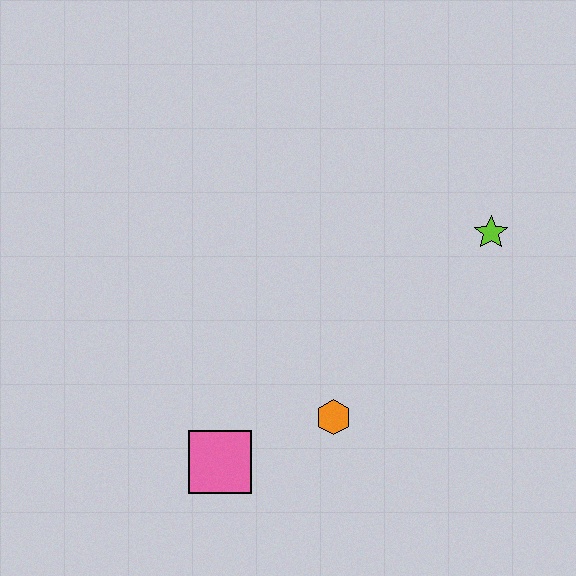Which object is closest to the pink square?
The orange hexagon is closest to the pink square.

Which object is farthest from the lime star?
The pink square is farthest from the lime star.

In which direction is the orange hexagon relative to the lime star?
The orange hexagon is below the lime star.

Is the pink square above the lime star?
No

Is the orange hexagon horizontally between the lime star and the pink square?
Yes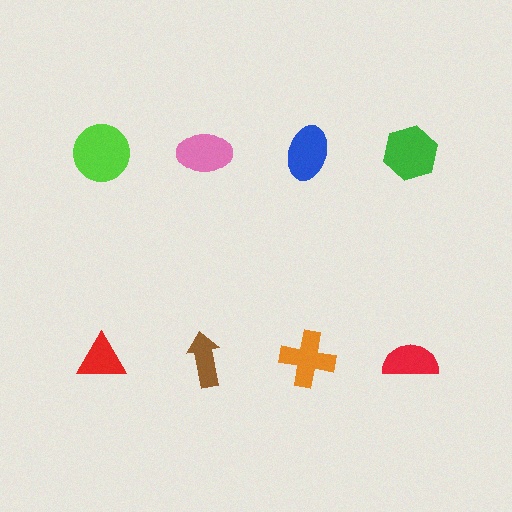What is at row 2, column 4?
A red semicircle.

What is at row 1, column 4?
A green hexagon.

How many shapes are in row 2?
4 shapes.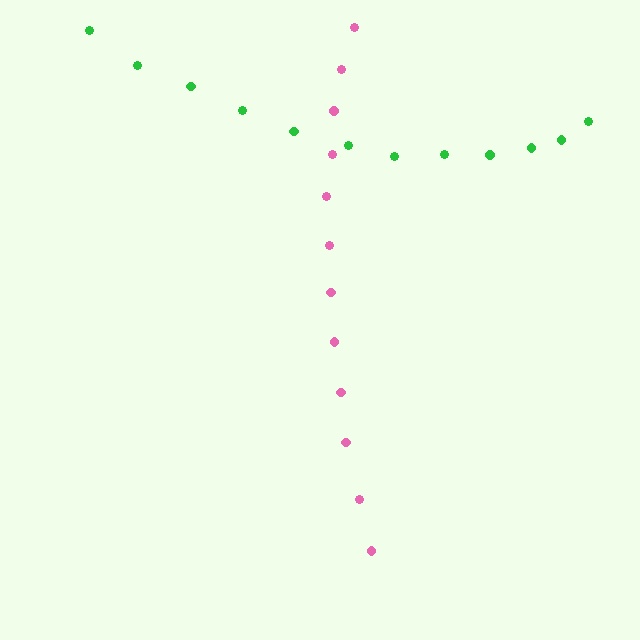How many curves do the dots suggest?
There are 2 distinct paths.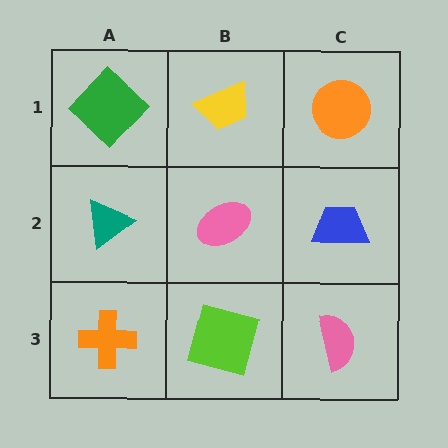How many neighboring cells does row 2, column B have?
4.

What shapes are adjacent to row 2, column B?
A yellow trapezoid (row 1, column B), a lime square (row 3, column B), a teal triangle (row 2, column A), a blue trapezoid (row 2, column C).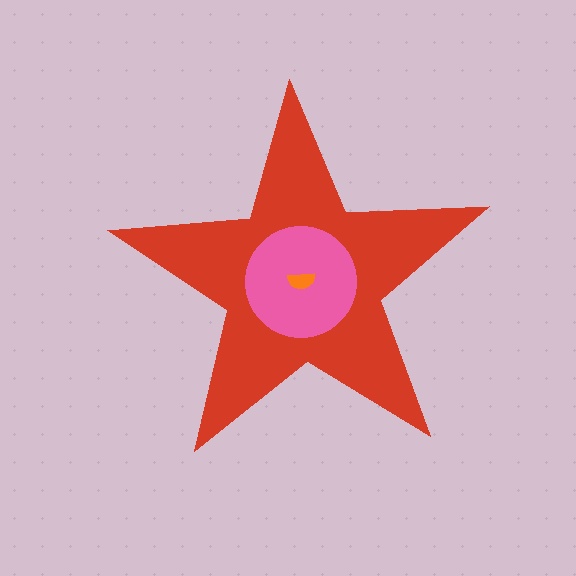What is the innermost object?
The orange semicircle.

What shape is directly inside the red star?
The pink circle.